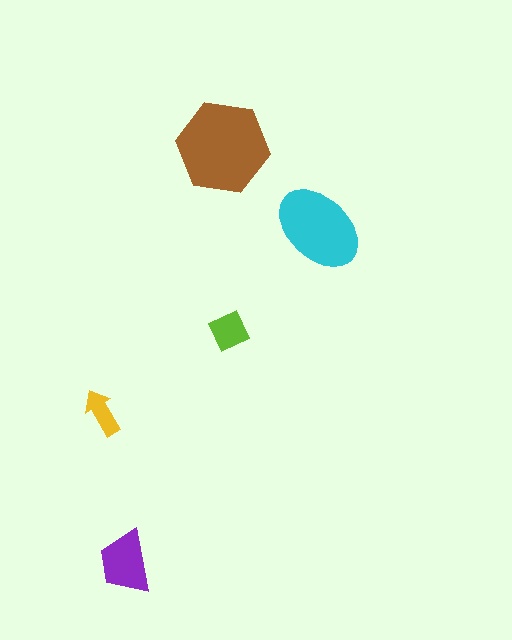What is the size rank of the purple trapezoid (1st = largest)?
3rd.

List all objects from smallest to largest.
The yellow arrow, the lime diamond, the purple trapezoid, the cyan ellipse, the brown hexagon.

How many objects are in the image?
There are 5 objects in the image.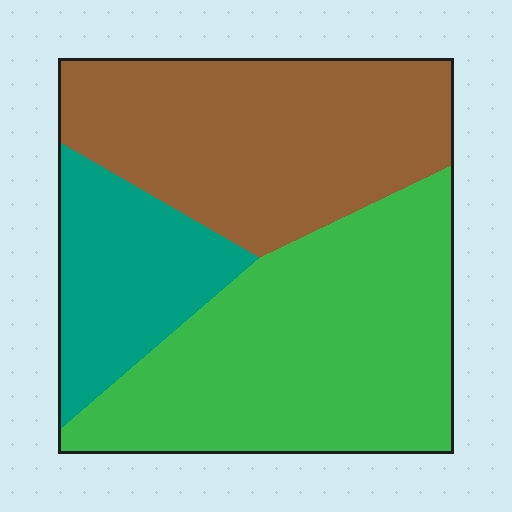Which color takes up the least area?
Teal, at roughly 20%.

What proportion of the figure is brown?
Brown covers about 35% of the figure.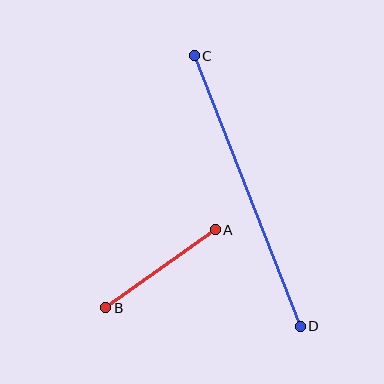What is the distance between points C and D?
The distance is approximately 290 pixels.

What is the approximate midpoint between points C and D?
The midpoint is at approximately (247, 191) pixels.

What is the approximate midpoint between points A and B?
The midpoint is at approximately (161, 269) pixels.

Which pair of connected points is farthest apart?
Points C and D are farthest apart.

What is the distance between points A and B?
The distance is approximately 135 pixels.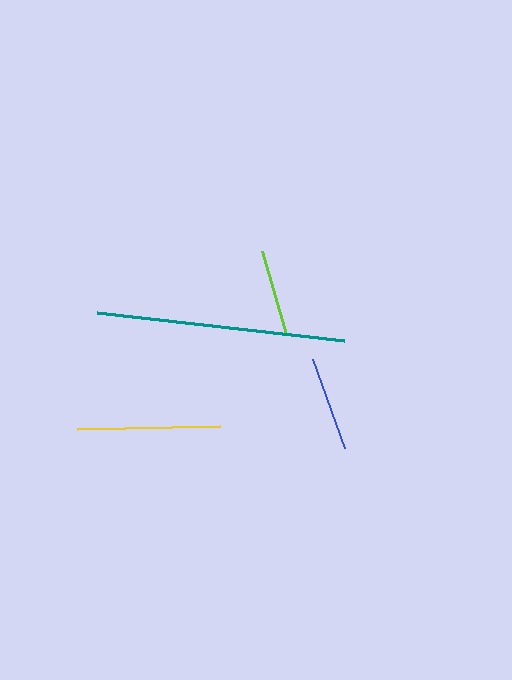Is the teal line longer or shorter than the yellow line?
The teal line is longer than the yellow line.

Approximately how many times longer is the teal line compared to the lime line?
The teal line is approximately 2.9 times the length of the lime line.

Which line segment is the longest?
The teal line is the longest at approximately 249 pixels.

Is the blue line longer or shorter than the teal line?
The teal line is longer than the blue line.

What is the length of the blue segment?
The blue segment is approximately 94 pixels long.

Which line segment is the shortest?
The lime line is the shortest at approximately 86 pixels.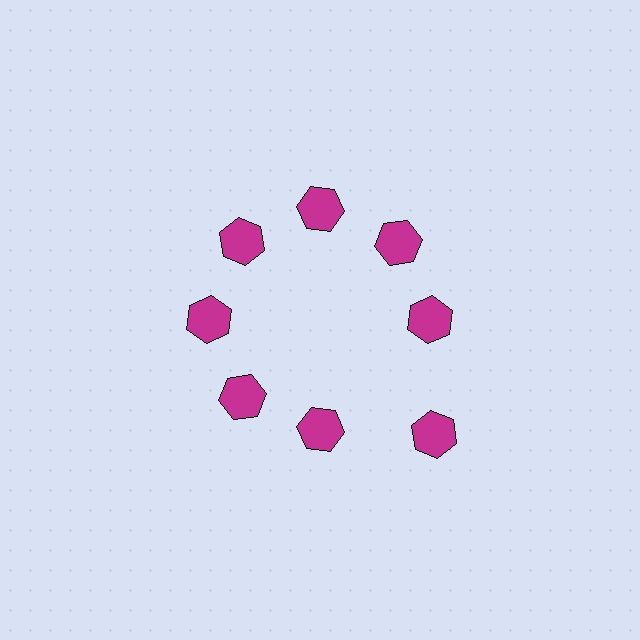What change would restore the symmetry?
The symmetry would be restored by moving it inward, back onto the ring so that all 8 hexagons sit at equal angles and equal distance from the center.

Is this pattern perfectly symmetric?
No. The 8 magenta hexagons are arranged in a ring, but one element near the 4 o'clock position is pushed outward from the center, breaking the 8-fold rotational symmetry.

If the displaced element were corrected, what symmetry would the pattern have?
It would have 8-fold rotational symmetry — the pattern would map onto itself every 45 degrees.